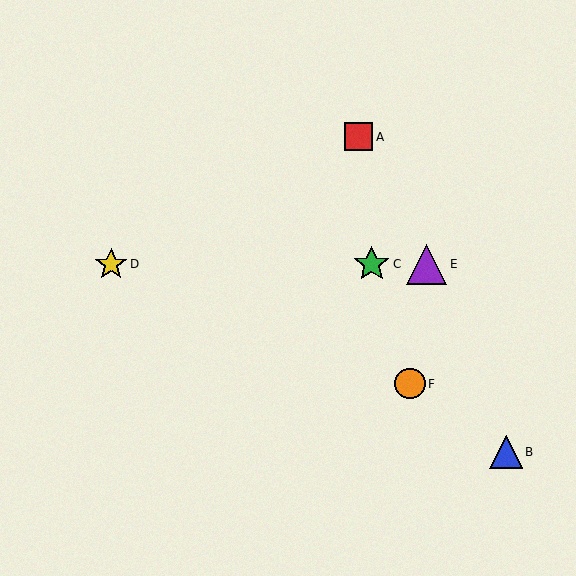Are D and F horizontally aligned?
No, D is at y≈264 and F is at y≈384.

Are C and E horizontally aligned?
Yes, both are at y≈264.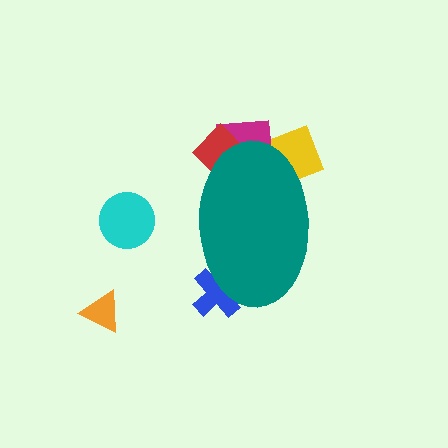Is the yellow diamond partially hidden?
Yes, the yellow diamond is partially hidden behind the teal ellipse.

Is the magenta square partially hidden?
Yes, the magenta square is partially hidden behind the teal ellipse.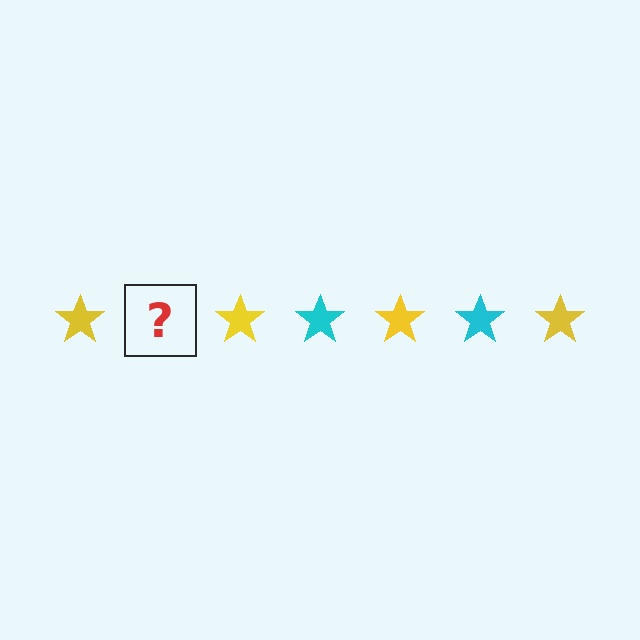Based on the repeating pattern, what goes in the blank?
The blank should be a cyan star.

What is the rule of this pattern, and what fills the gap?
The rule is that the pattern cycles through yellow, cyan stars. The gap should be filled with a cyan star.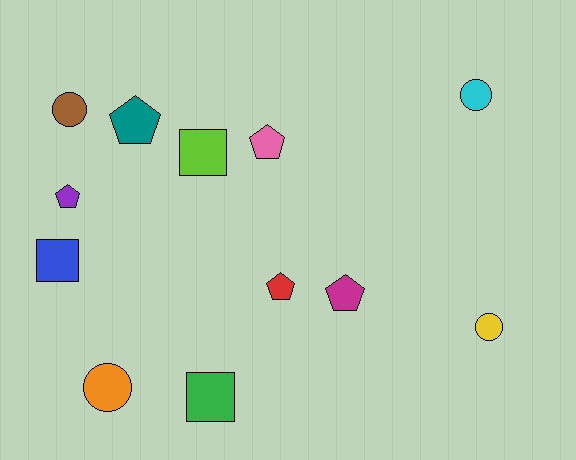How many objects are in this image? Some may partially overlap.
There are 12 objects.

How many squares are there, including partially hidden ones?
There are 3 squares.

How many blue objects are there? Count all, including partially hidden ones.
There is 1 blue object.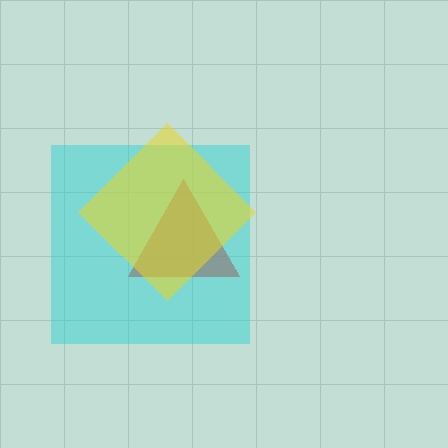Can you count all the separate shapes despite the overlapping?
Yes, there are 3 separate shapes.